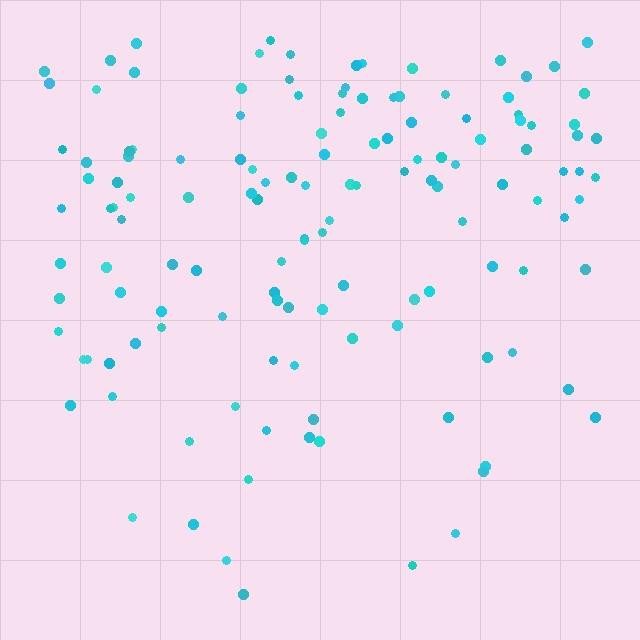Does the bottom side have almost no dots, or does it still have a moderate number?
Still a moderate number, just noticeably fewer than the top.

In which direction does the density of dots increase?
From bottom to top, with the top side densest.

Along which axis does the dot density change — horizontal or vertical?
Vertical.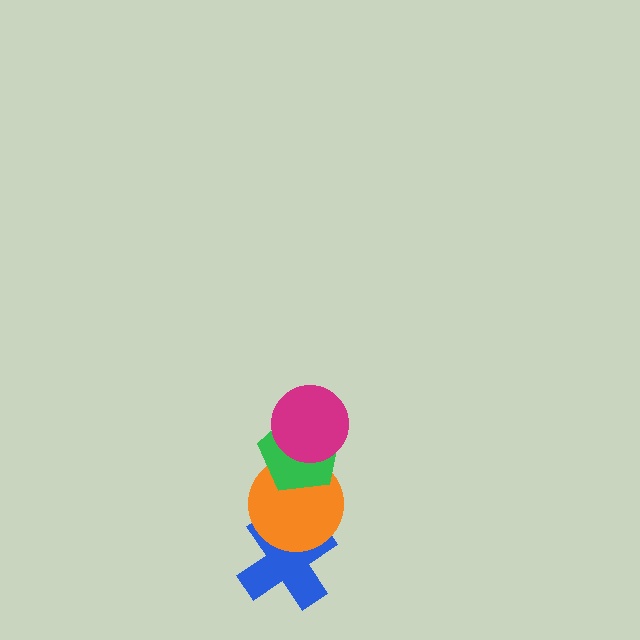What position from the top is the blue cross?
The blue cross is 4th from the top.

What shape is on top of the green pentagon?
The magenta circle is on top of the green pentagon.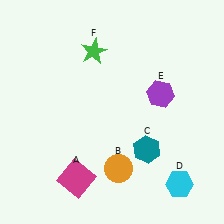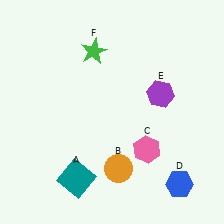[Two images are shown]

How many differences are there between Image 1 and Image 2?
There are 3 differences between the two images.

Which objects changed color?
A changed from magenta to teal. C changed from teal to pink. D changed from cyan to blue.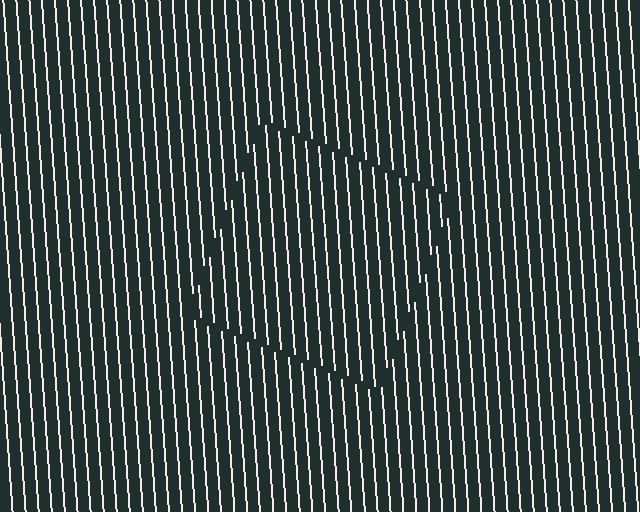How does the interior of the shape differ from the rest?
The interior of the shape contains the same grating, shifted by half a period — the contour is defined by the phase discontinuity where line-ends from the inner and outer gratings abut.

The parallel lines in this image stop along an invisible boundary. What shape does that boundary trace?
An illusory square. The interior of the shape contains the same grating, shifted by half a period — the contour is defined by the phase discontinuity where line-ends from the inner and outer gratings abut.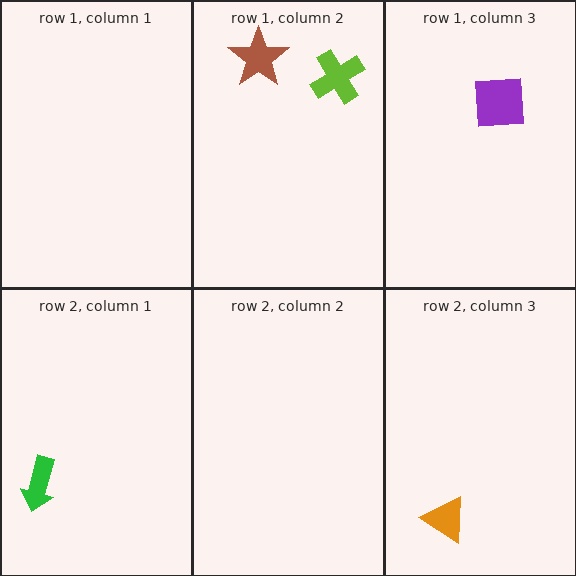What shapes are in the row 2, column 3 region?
The orange triangle.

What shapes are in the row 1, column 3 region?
The purple square.